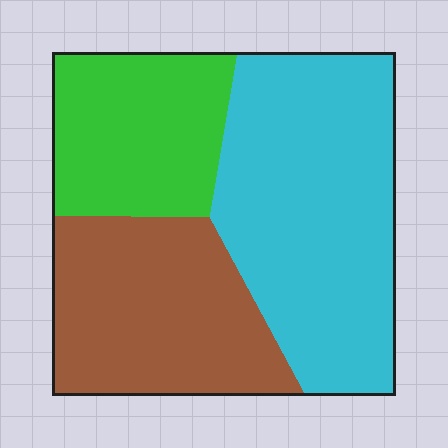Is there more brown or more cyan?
Cyan.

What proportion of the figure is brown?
Brown covers around 30% of the figure.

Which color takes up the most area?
Cyan, at roughly 45%.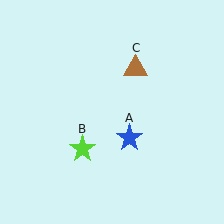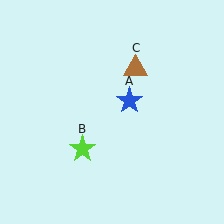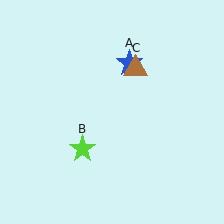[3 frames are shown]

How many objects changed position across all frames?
1 object changed position: blue star (object A).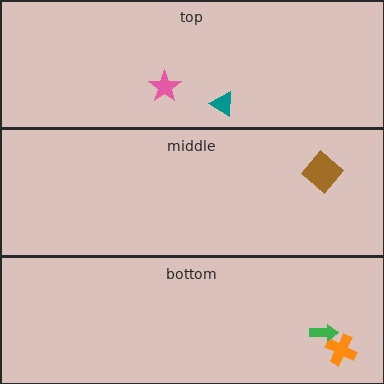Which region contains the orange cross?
The bottom region.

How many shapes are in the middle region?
1.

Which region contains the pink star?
The top region.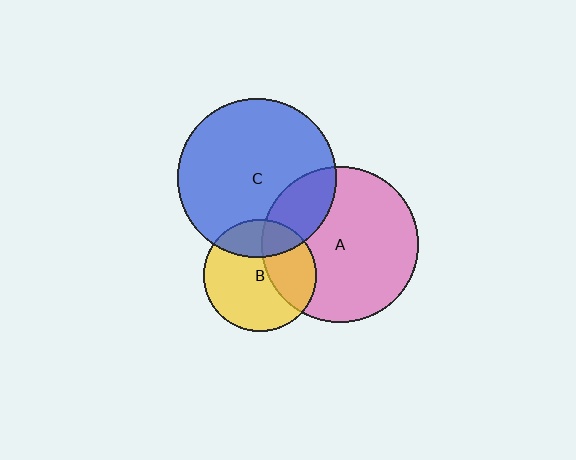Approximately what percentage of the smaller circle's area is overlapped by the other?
Approximately 25%.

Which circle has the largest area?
Circle C (blue).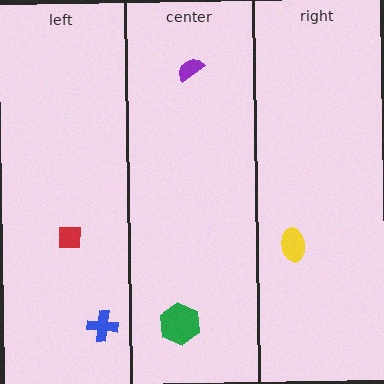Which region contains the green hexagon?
The center region.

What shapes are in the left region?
The blue cross, the red square.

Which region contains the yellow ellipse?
The right region.